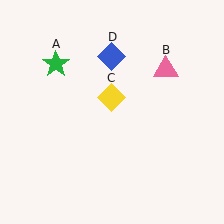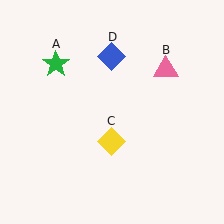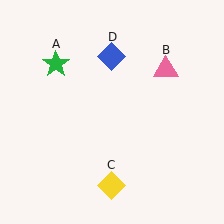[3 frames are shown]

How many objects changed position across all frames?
1 object changed position: yellow diamond (object C).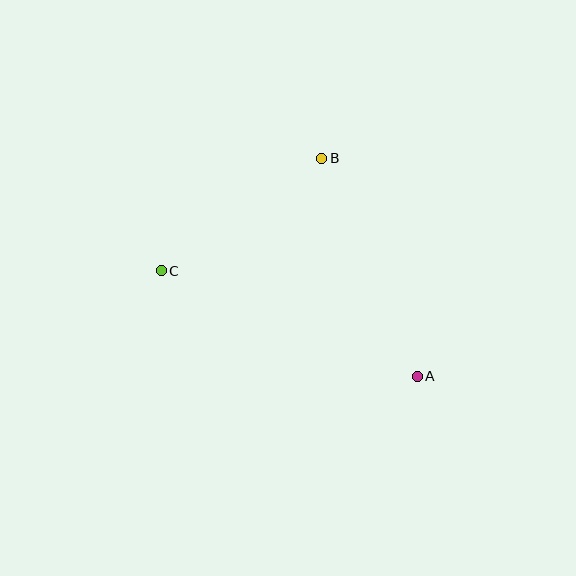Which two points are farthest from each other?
Points A and C are farthest from each other.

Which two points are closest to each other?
Points B and C are closest to each other.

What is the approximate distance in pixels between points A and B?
The distance between A and B is approximately 238 pixels.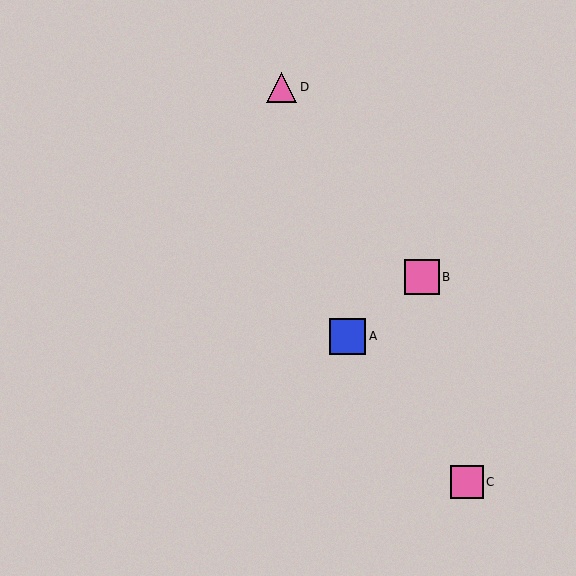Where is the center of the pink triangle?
The center of the pink triangle is at (282, 87).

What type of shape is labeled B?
Shape B is a pink square.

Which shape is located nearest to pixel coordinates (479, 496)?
The pink square (labeled C) at (467, 482) is nearest to that location.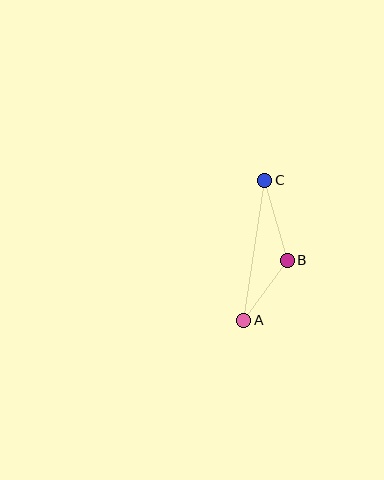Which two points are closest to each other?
Points A and B are closest to each other.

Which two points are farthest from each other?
Points A and C are farthest from each other.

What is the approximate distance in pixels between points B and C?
The distance between B and C is approximately 83 pixels.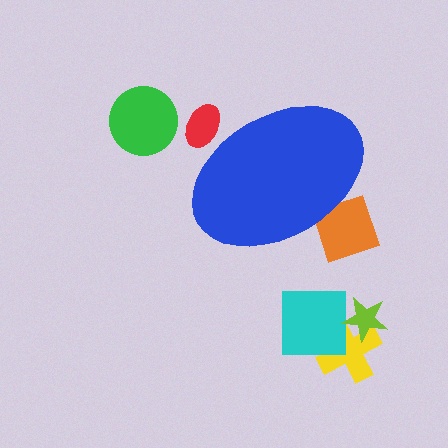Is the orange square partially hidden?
Yes, the orange square is partially hidden behind the blue ellipse.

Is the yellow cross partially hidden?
No, the yellow cross is fully visible.